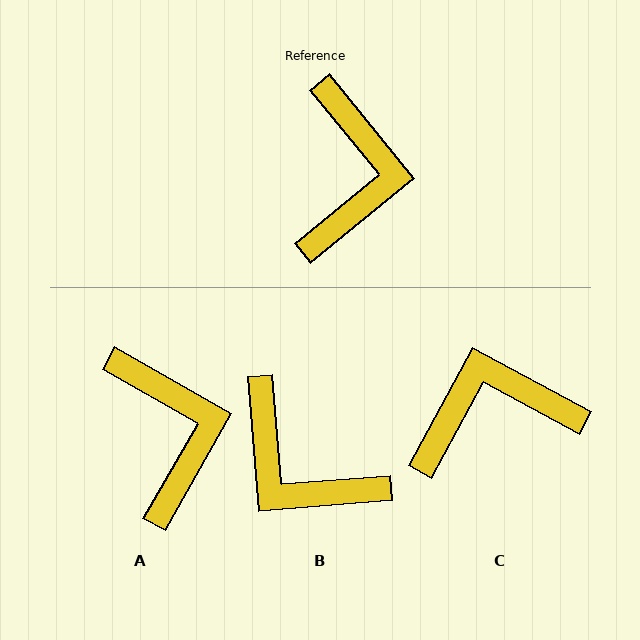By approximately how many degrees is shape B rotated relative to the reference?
Approximately 125 degrees clockwise.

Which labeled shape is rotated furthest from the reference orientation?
B, about 125 degrees away.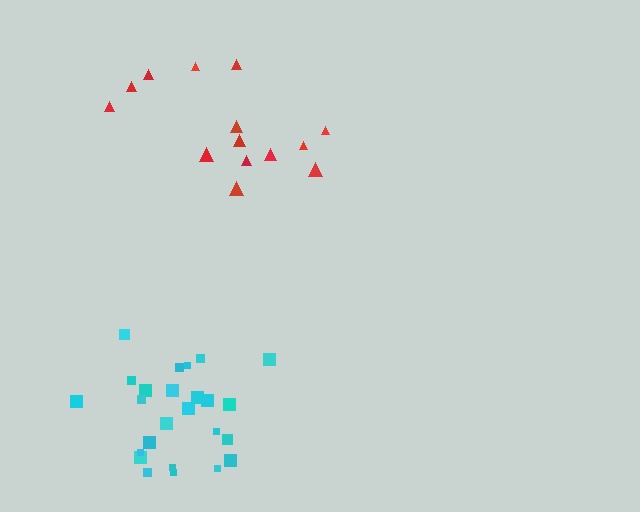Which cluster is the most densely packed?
Cyan.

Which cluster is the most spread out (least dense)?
Red.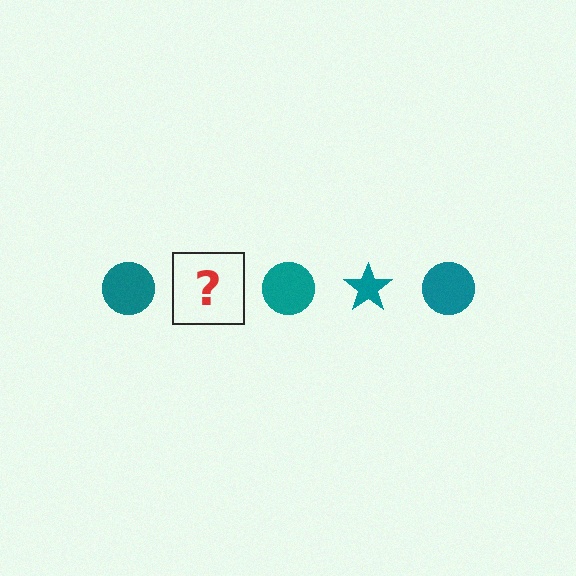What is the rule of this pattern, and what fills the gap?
The rule is that the pattern cycles through circle, star shapes in teal. The gap should be filled with a teal star.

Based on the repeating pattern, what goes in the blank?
The blank should be a teal star.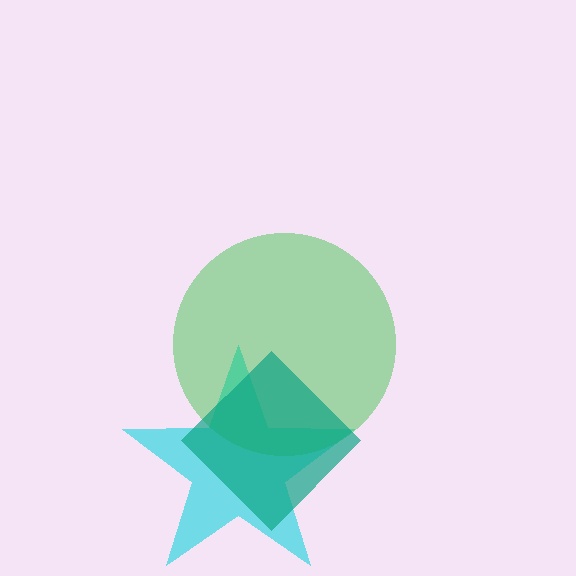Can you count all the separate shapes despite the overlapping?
Yes, there are 3 separate shapes.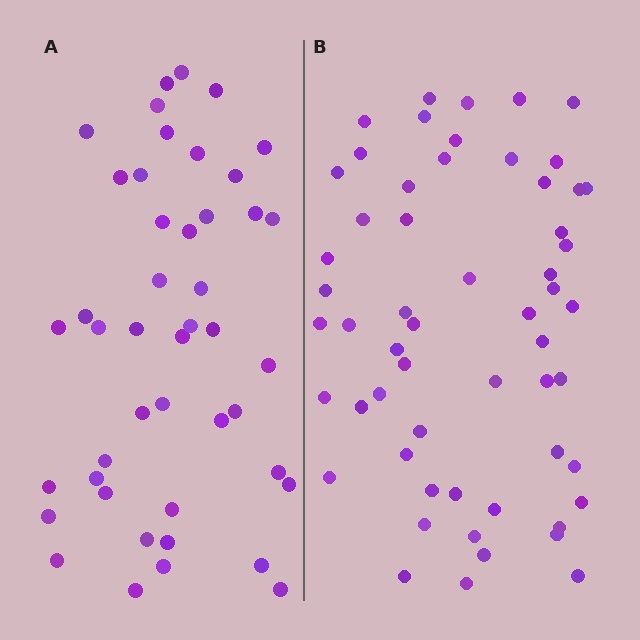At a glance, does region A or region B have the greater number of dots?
Region B (the right region) has more dots.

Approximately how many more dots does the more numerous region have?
Region B has roughly 12 or so more dots than region A.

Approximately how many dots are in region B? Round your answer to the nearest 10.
About 60 dots. (The exact count is 57, which rounds to 60.)